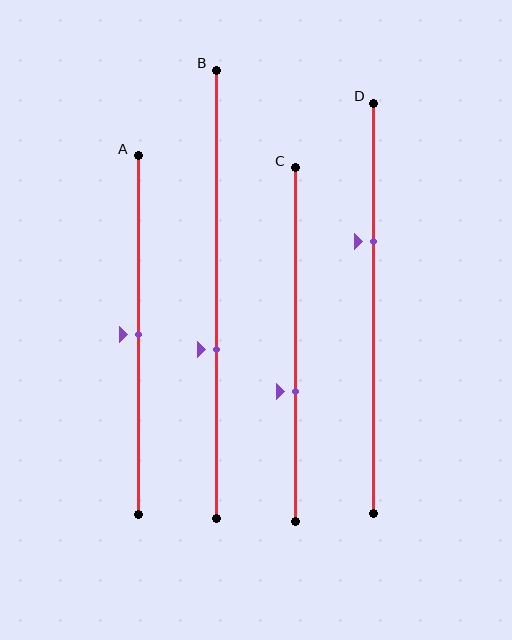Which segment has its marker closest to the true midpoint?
Segment A has its marker closest to the true midpoint.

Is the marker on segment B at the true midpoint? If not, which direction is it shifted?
No, the marker on segment B is shifted downward by about 12% of the segment length.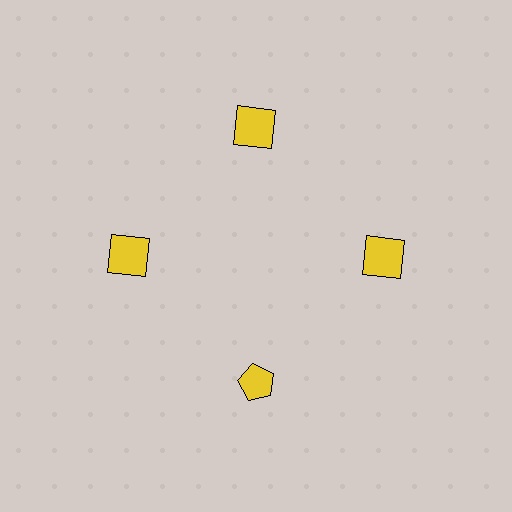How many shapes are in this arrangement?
There are 4 shapes arranged in a ring pattern.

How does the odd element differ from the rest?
It has a different shape: pentagon instead of square.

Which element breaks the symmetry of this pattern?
The yellow pentagon at roughly the 6 o'clock position breaks the symmetry. All other shapes are yellow squares.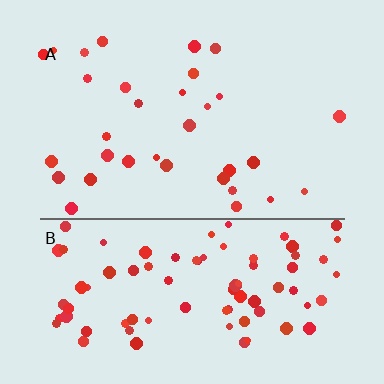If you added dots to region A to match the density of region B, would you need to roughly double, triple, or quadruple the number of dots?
Approximately triple.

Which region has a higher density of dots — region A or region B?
B (the bottom).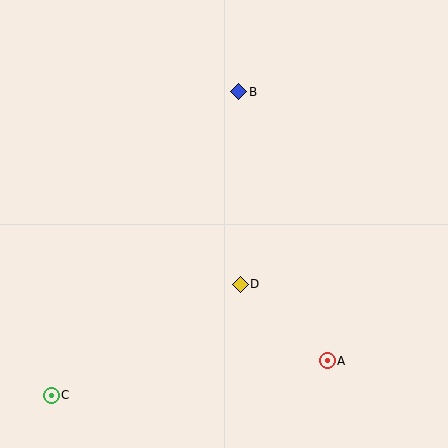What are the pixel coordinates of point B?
Point B is at (239, 92).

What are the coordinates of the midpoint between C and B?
The midpoint between C and B is at (145, 243).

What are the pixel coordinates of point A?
Point A is at (327, 361).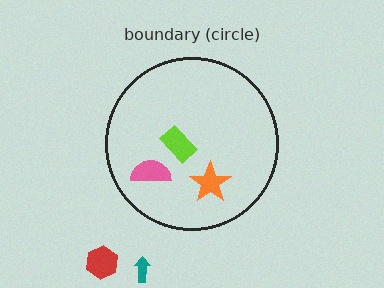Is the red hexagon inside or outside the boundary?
Outside.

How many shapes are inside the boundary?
3 inside, 2 outside.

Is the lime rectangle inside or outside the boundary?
Inside.